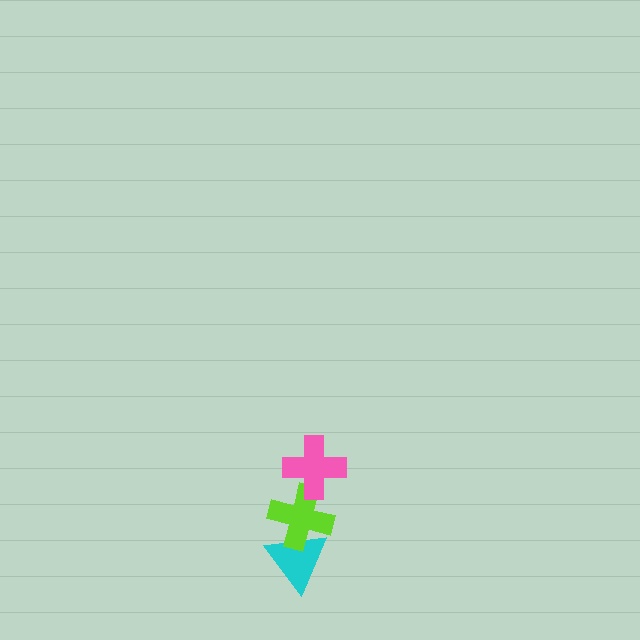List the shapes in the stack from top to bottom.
From top to bottom: the pink cross, the lime cross, the cyan triangle.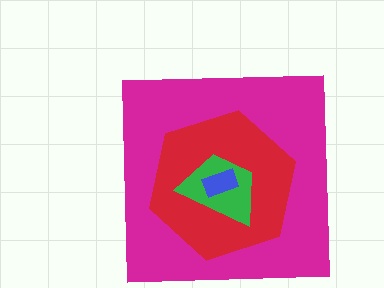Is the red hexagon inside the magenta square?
Yes.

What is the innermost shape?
The blue rectangle.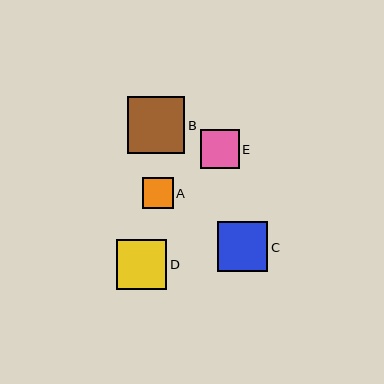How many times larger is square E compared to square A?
Square E is approximately 1.2 times the size of square A.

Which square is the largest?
Square B is the largest with a size of approximately 58 pixels.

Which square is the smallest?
Square A is the smallest with a size of approximately 31 pixels.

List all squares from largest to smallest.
From largest to smallest: B, D, C, E, A.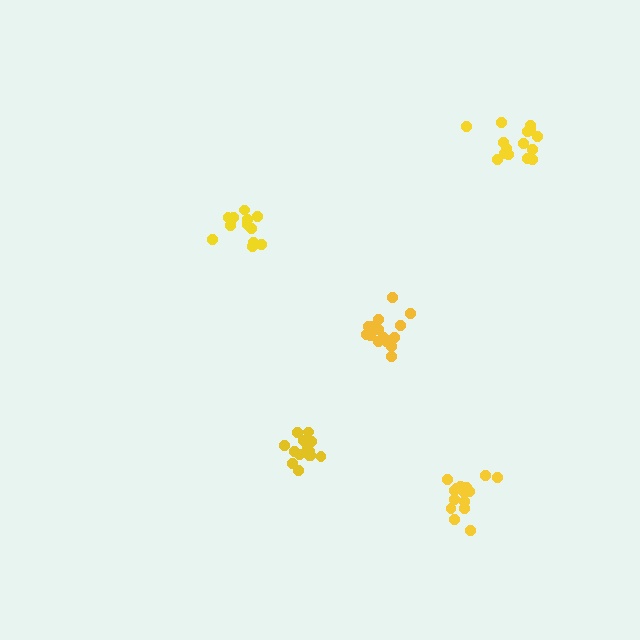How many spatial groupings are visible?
There are 5 spatial groupings.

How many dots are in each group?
Group 1: 16 dots, Group 2: 12 dots, Group 3: 15 dots, Group 4: 16 dots, Group 5: 15 dots (74 total).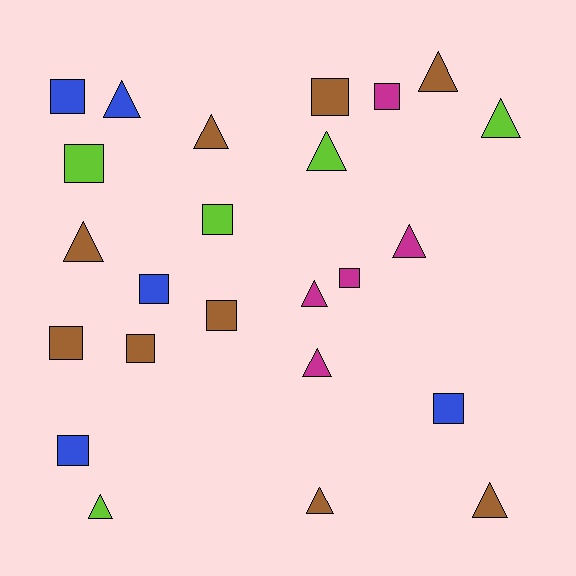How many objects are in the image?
There are 24 objects.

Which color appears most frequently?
Brown, with 9 objects.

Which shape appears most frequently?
Triangle, with 12 objects.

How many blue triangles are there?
There is 1 blue triangle.